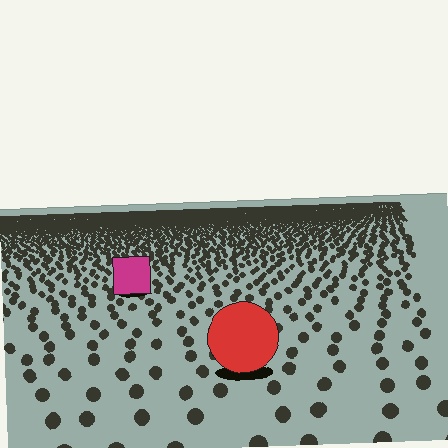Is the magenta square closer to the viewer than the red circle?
No. The red circle is closer — you can tell from the texture gradient: the ground texture is coarser near it.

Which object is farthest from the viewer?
The magenta square is farthest from the viewer. It appears smaller and the ground texture around it is denser.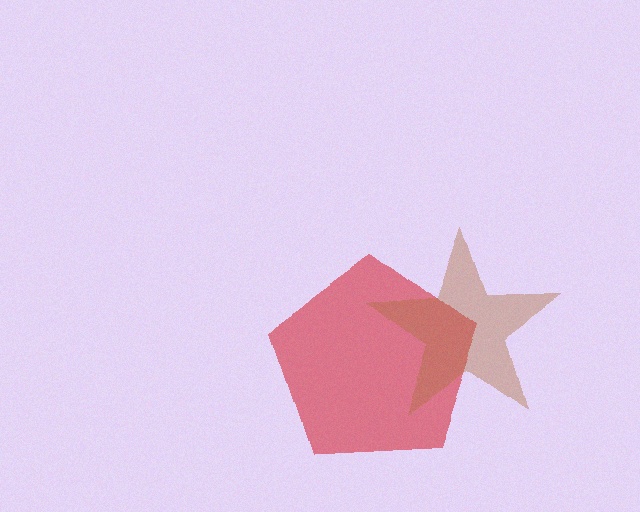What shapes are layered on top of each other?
The layered shapes are: a red pentagon, a brown star.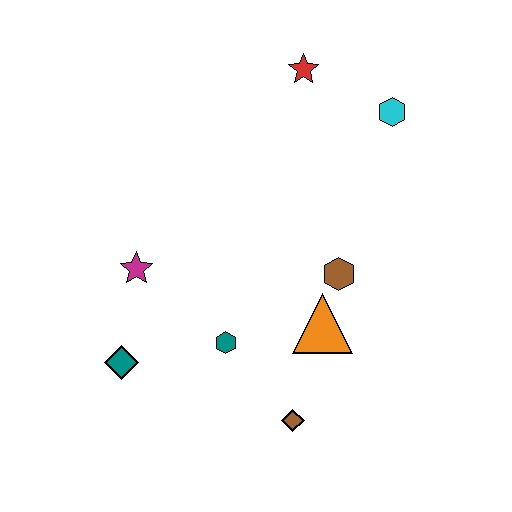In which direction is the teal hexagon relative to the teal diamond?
The teal hexagon is to the right of the teal diamond.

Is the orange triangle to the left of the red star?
No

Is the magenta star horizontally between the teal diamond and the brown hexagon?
Yes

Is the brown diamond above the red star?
No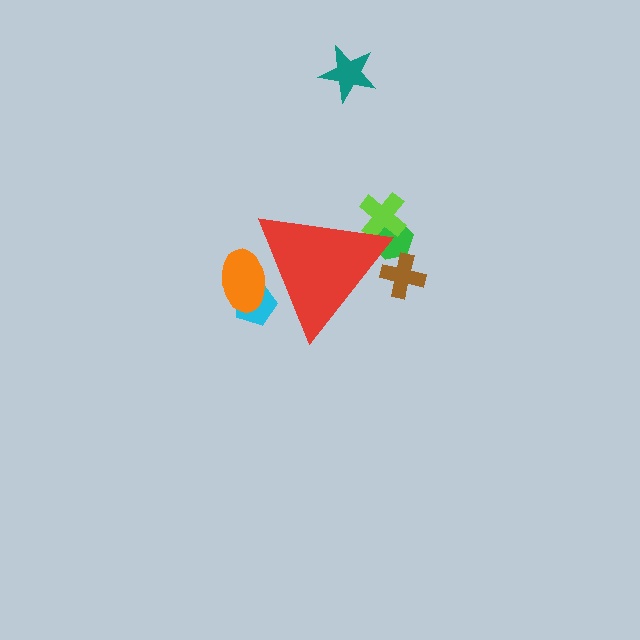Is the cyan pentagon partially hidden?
Yes, the cyan pentagon is partially hidden behind the red triangle.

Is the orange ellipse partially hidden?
Yes, the orange ellipse is partially hidden behind the red triangle.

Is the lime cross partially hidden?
Yes, the lime cross is partially hidden behind the red triangle.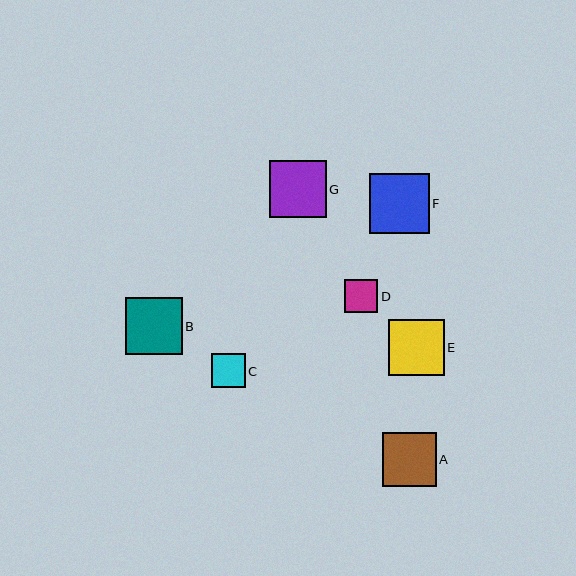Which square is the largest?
Square F is the largest with a size of approximately 60 pixels.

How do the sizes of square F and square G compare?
Square F and square G are approximately the same size.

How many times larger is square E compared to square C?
Square E is approximately 1.6 times the size of square C.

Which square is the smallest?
Square D is the smallest with a size of approximately 33 pixels.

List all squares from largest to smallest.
From largest to smallest: F, G, B, E, A, C, D.